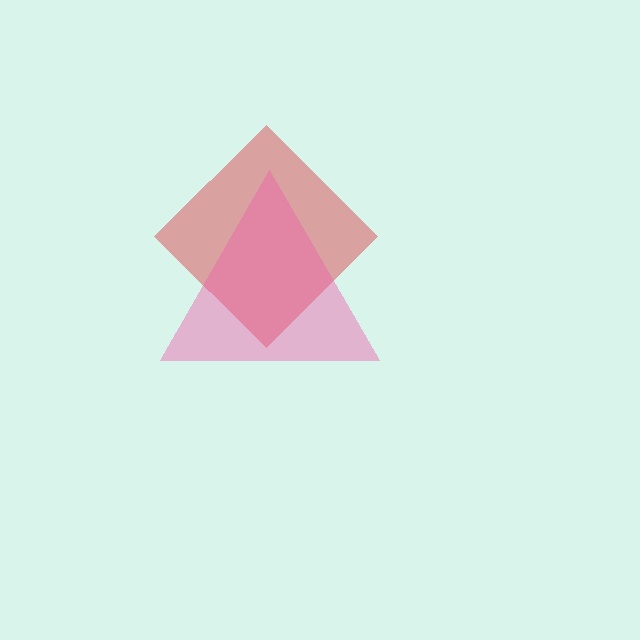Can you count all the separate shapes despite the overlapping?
Yes, there are 2 separate shapes.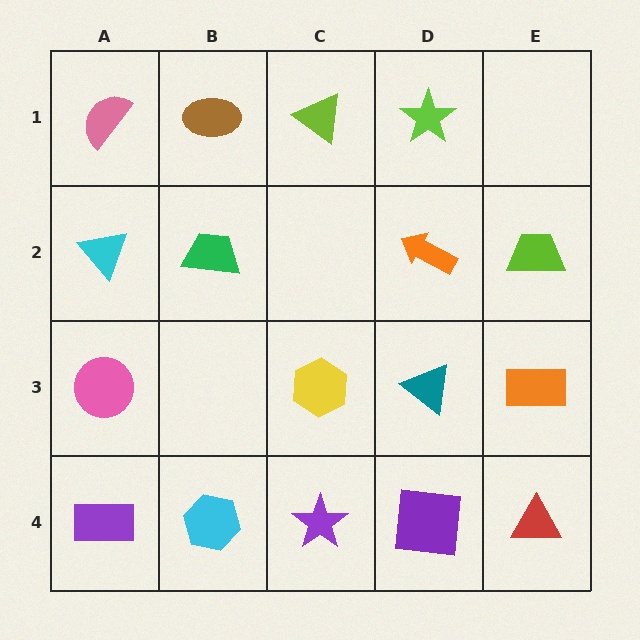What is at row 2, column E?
A lime trapezoid.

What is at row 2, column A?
A cyan triangle.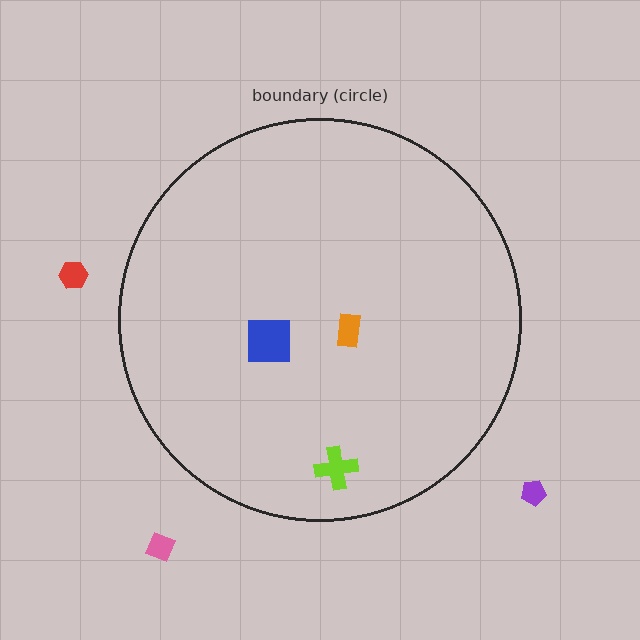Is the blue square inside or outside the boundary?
Inside.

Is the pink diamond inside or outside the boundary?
Outside.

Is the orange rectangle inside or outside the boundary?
Inside.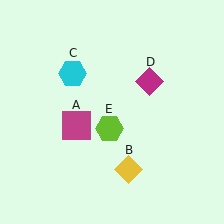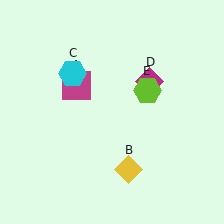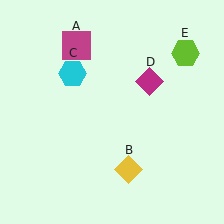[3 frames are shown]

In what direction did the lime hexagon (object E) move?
The lime hexagon (object E) moved up and to the right.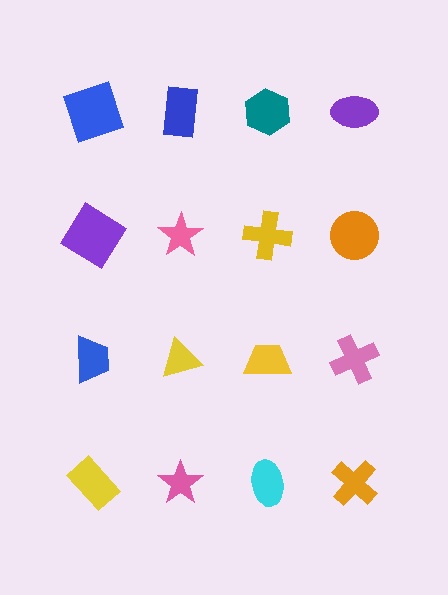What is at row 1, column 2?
A blue rectangle.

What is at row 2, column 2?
A pink star.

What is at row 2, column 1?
A purple diamond.